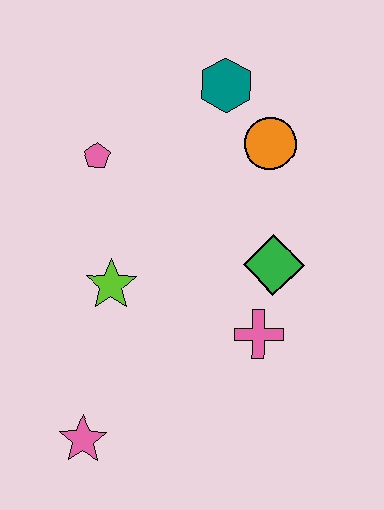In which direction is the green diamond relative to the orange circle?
The green diamond is below the orange circle.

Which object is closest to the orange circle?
The teal hexagon is closest to the orange circle.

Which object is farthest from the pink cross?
The teal hexagon is farthest from the pink cross.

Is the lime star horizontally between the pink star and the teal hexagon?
Yes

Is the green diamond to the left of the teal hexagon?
No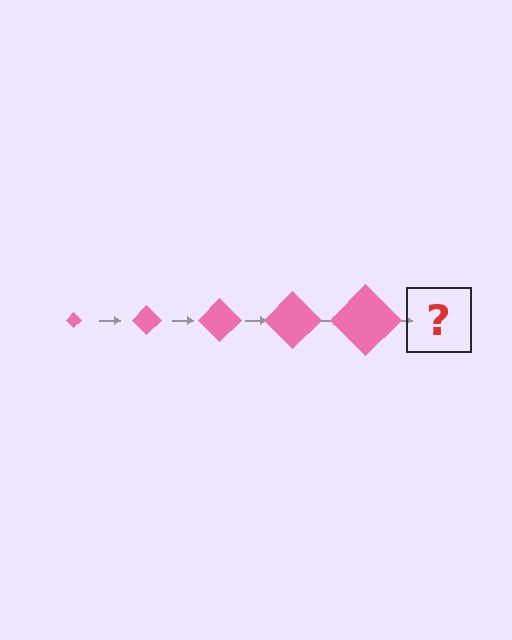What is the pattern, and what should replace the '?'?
The pattern is that the diamond gets progressively larger each step. The '?' should be a pink diamond, larger than the previous one.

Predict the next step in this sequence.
The next step is a pink diamond, larger than the previous one.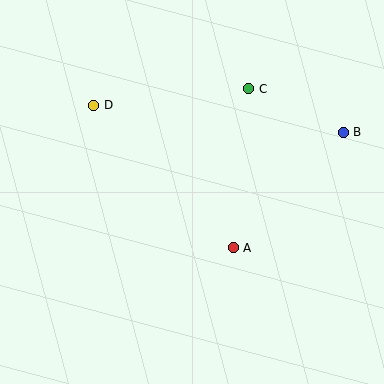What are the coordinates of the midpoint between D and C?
The midpoint between D and C is at (171, 97).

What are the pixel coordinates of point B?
Point B is at (343, 132).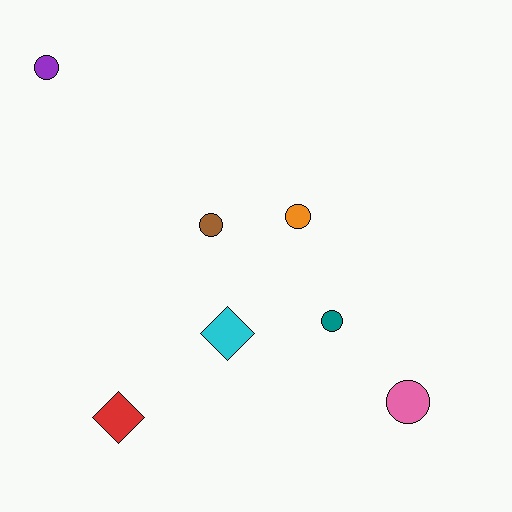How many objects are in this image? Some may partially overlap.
There are 7 objects.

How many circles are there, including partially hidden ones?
There are 5 circles.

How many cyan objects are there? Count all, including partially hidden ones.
There is 1 cyan object.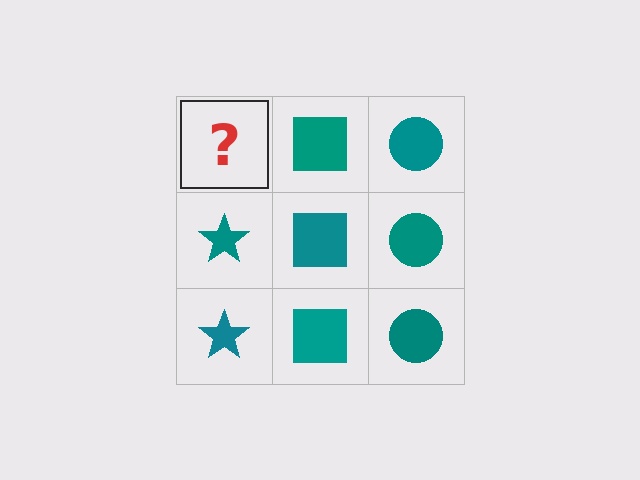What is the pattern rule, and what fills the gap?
The rule is that each column has a consistent shape. The gap should be filled with a teal star.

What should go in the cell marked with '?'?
The missing cell should contain a teal star.